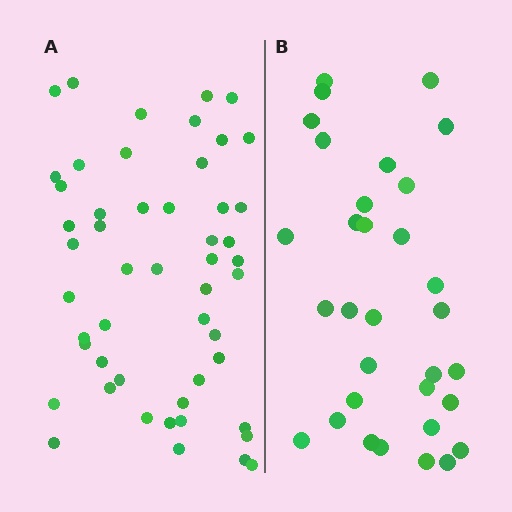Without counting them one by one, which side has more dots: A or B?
Region A (the left region) has more dots.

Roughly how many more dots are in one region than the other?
Region A has approximately 20 more dots than region B.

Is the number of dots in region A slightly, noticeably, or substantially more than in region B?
Region A has substantially more. The ratio is roughly 1.6 to 1.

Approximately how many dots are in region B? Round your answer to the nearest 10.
About 30 dots. (The exact count is 32, which rounds to 30.)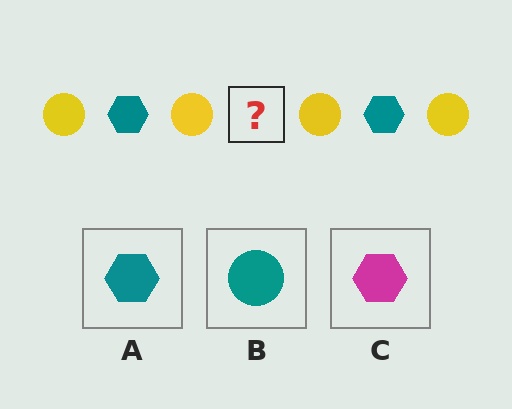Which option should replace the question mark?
Option A.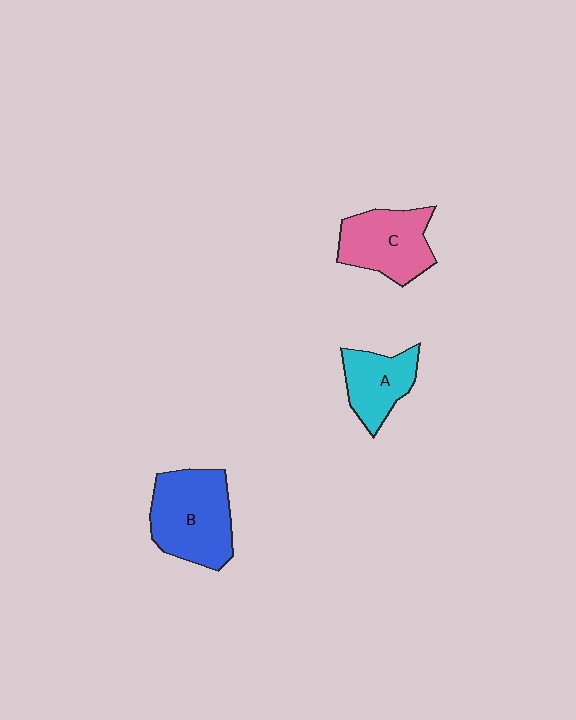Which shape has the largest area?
Shape B (blue).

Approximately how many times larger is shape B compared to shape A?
Approximately 1.6 times.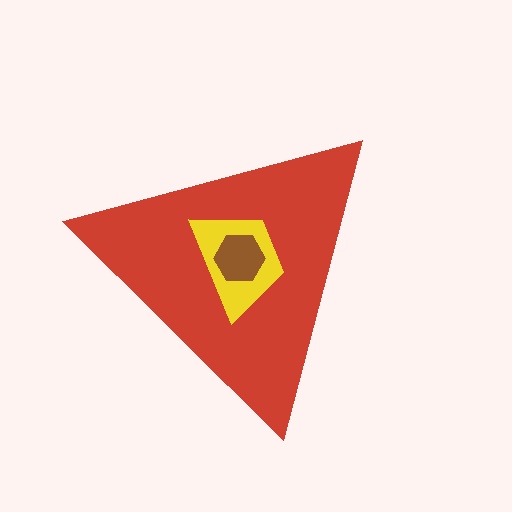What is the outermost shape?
The red triangle.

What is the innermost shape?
The brown hexagon.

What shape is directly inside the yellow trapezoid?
The brown hexagon.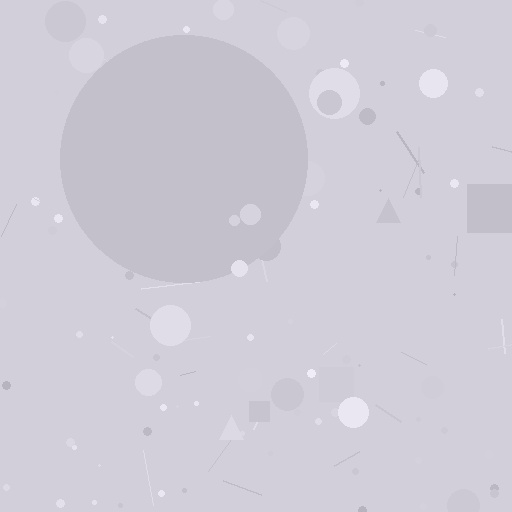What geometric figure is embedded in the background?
A circle is embedded in the background.